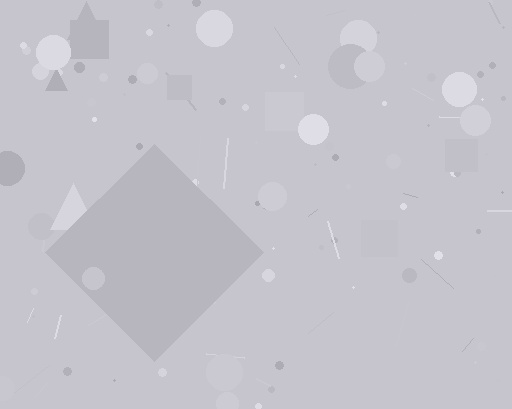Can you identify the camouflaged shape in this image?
The camouflaged shape is a diamond.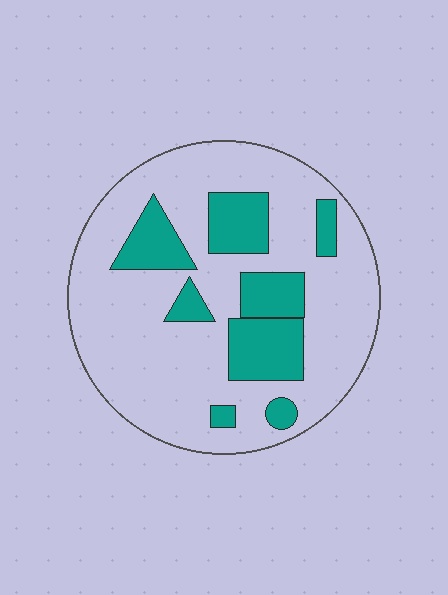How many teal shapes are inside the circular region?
8.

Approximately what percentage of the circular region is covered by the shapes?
Approximately 25%.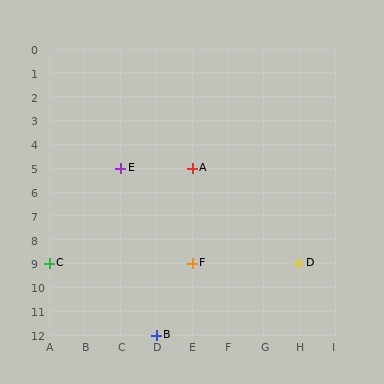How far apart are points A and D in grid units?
Points A and D are 3 columns and 4 rows apart (about 5.0 grid units diagonally).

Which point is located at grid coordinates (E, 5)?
Point A is at (E, 5).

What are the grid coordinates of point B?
Point B is at grid coordinates (D, 12).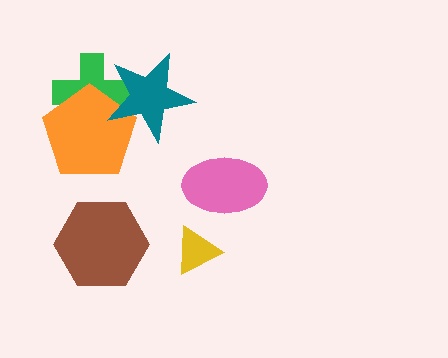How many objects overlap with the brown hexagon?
0 objects overlap with the brown hexagon.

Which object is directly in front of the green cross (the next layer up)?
The orange pentagon is directly in front of the green cross.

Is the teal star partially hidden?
No, no other shape covers it.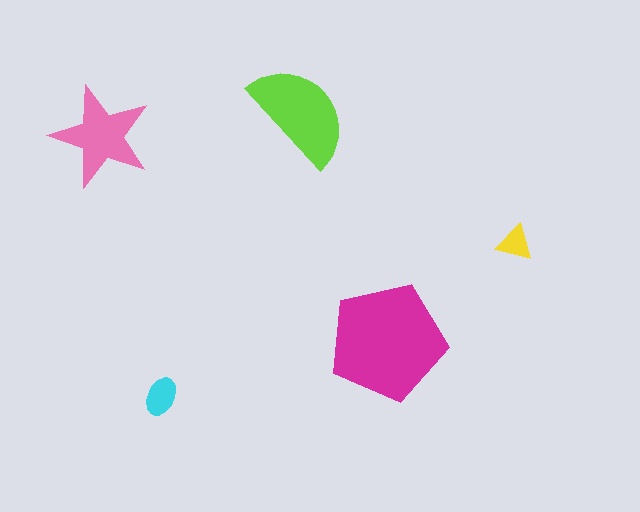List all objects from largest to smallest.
The magenta pentagon, the lime semicircle, the pink star, the cyan ellipse, the yellow triangle.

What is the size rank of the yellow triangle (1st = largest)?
5th.